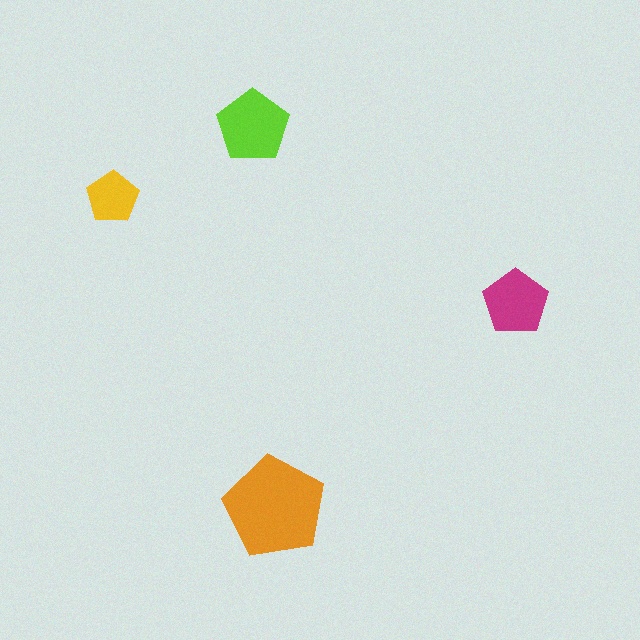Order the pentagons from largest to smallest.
the orange one, the lime one, the magenta one, the yellow one.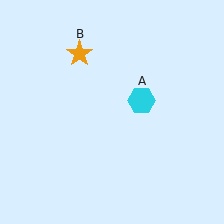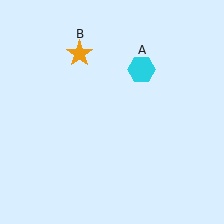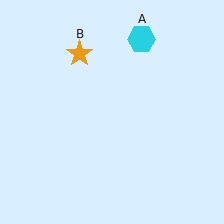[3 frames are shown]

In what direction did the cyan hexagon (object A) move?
The cyan hexagon (object A) moved up.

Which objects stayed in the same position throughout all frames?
Orange star (object B) remained stationary.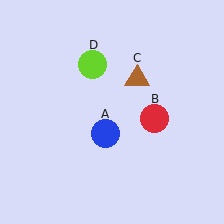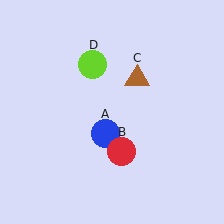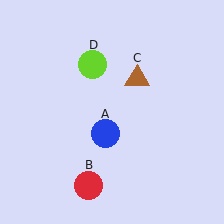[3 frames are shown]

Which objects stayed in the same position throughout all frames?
Blue circle (object A) and brown triangle (object C) and lime circle (object D) remained stationary.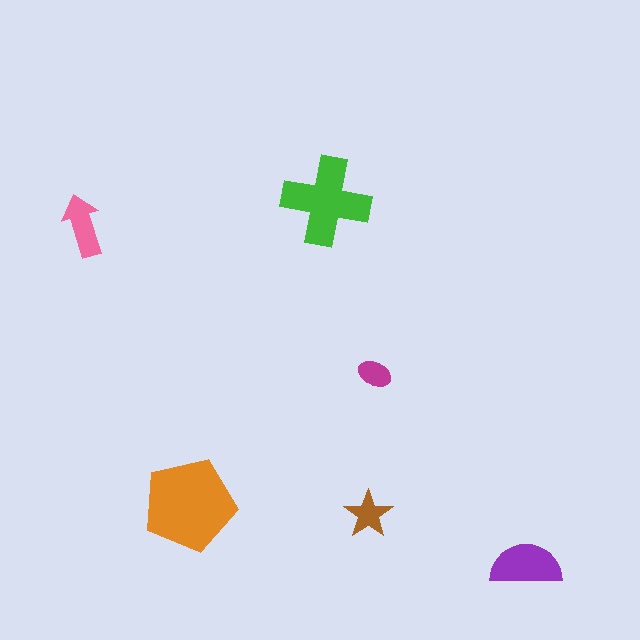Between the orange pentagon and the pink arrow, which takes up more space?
The orange pentagon.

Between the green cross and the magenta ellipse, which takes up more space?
The green cross.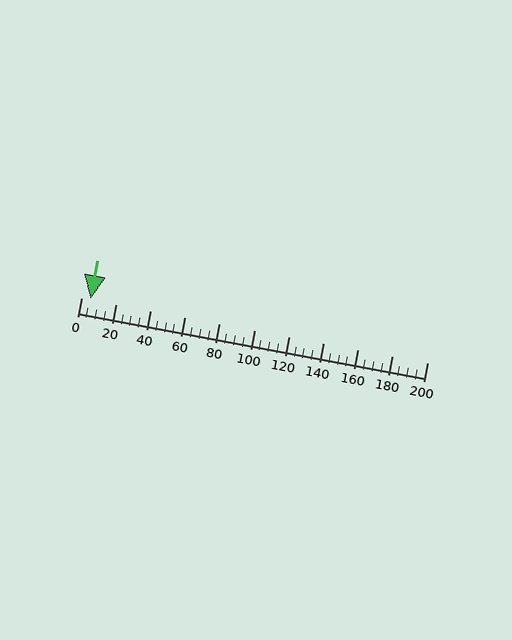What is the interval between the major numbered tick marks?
The major tick marks are spaced 20 units apart.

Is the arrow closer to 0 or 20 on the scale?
The arrow is closer to 0.